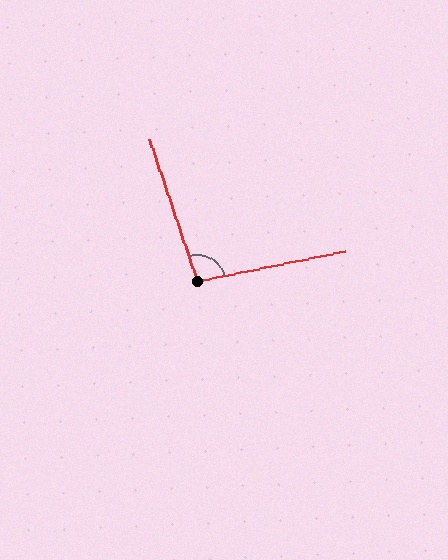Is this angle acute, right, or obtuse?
It is obtuse.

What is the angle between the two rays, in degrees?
Approximately 97 degrees.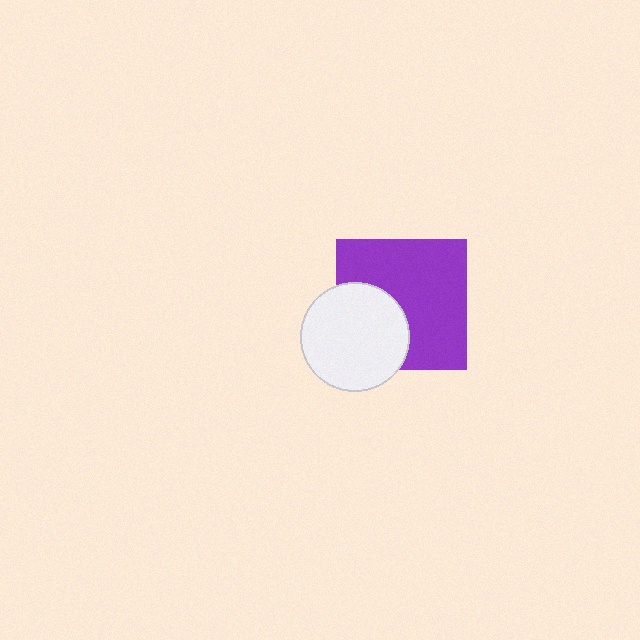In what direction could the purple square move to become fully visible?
The purple square could move toward the upper-right. That would shift it out from behind the white circle entirely.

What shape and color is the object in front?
The object in front is a white circle.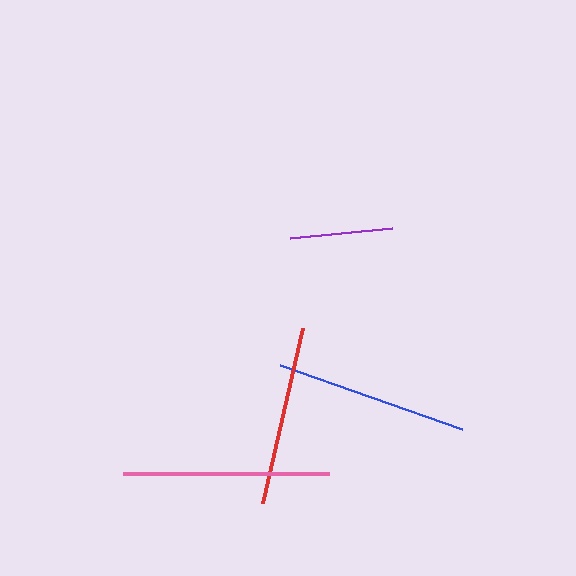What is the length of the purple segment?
The purple segment is approximately 102 pixels long.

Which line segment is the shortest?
The purple line is the shortest at approximately 102 pixels.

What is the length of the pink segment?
The pink segment is approximately 206 pixels long.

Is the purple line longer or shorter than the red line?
The red line is longer than the purple line.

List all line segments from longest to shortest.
From longest to shortest: pink, blue, red, purple.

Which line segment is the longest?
The pink line is the longest at approximately 206 pixels.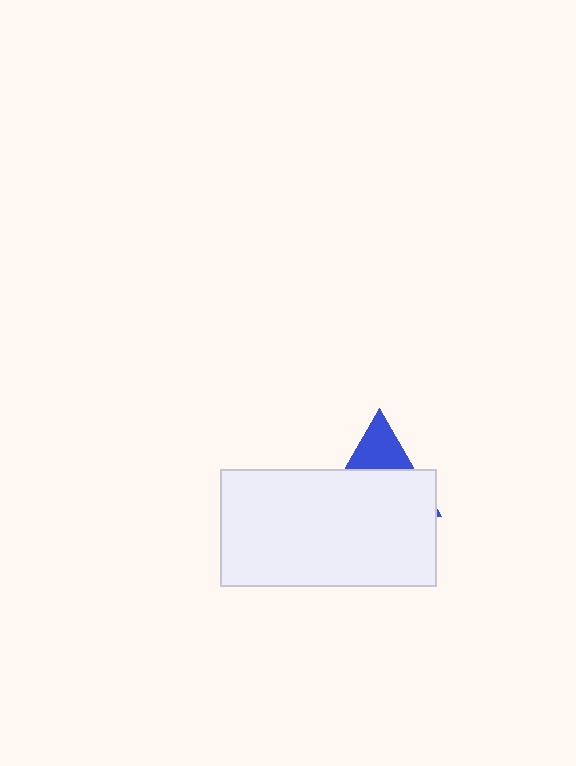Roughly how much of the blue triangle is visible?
A small part of it is visible (roughly 32%).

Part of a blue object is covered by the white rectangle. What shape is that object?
It is a triangle.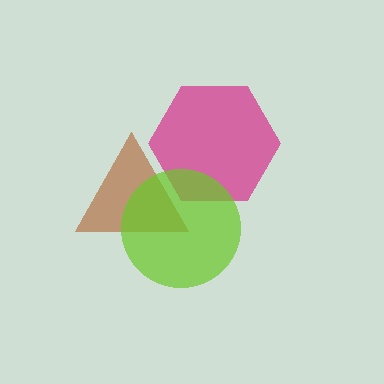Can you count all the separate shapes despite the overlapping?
Yes, there are 3 separate shapes.